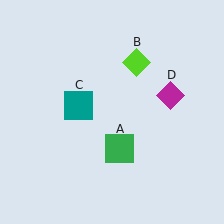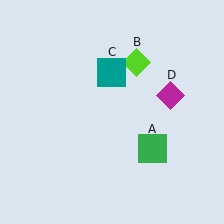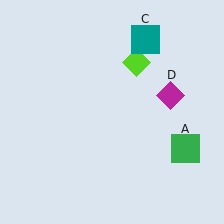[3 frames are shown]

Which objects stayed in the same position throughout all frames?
Lime diamond (object B) and magenta diamond (object D) remained stationary.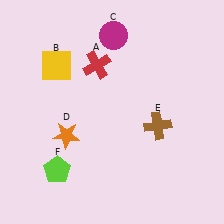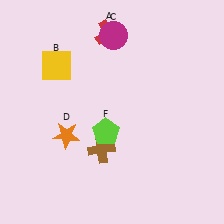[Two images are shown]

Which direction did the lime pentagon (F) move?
The lime pentagon (F) moved right.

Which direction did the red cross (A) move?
The red cross (A) moved up.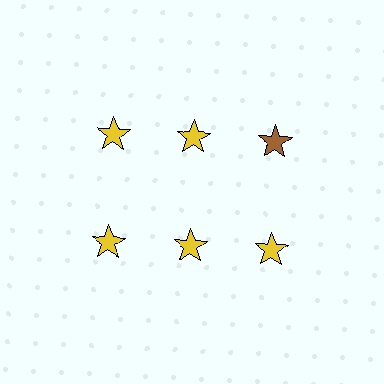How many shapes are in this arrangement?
There are 6 shapes arranged in a grid pattern.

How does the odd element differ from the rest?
It has a different color: brown instead of yellow.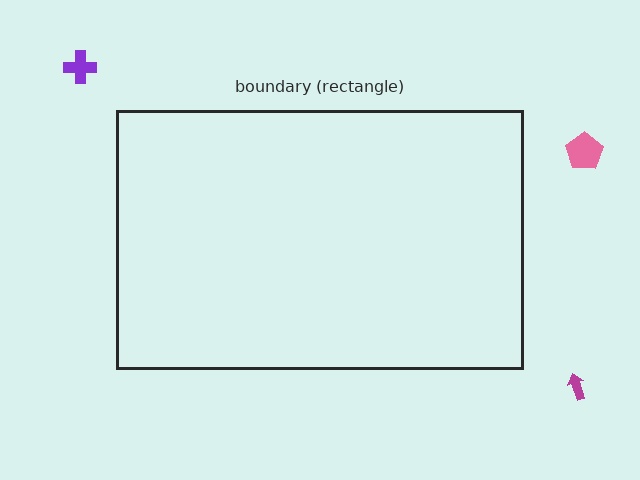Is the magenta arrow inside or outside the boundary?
Outside.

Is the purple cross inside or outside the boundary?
Outside.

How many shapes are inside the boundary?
0 inside, 3 outside.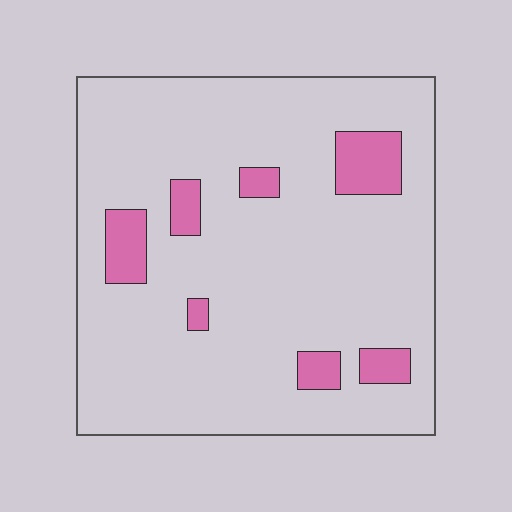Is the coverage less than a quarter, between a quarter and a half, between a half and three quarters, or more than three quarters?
Less than a quarter.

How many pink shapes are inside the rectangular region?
7.